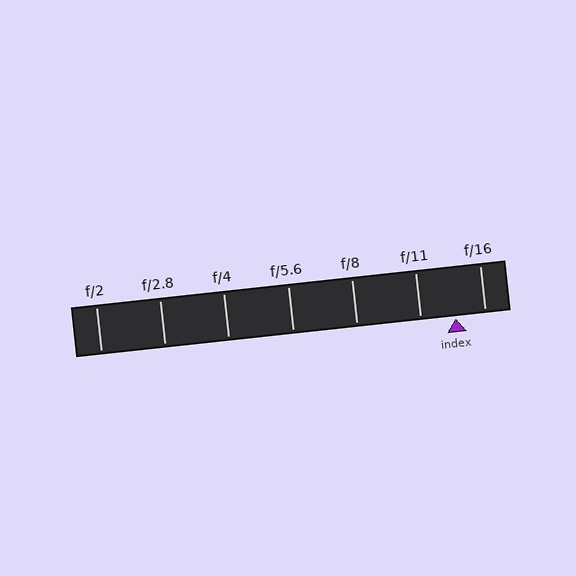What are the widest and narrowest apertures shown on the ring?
The widest aperture shown is f/2 and the narrowest is f/16.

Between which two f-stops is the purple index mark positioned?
The index mark is between f/11 and f/16.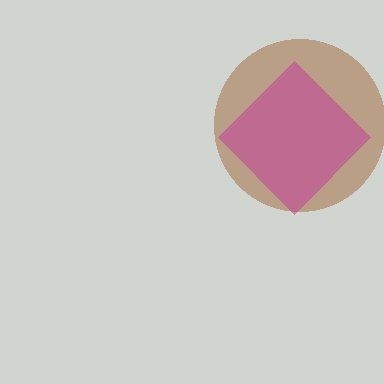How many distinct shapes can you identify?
There are 2 distinct shapes: a brown circle, a magenta diamond.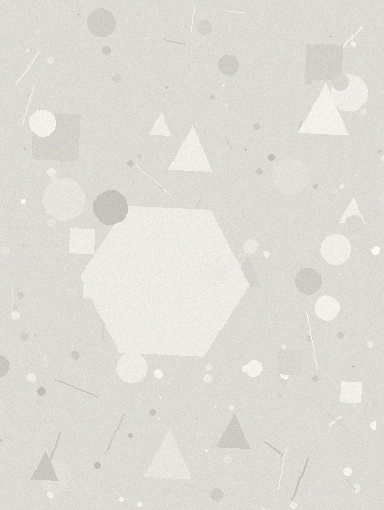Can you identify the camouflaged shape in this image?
The camouflaged shape is a hexagon.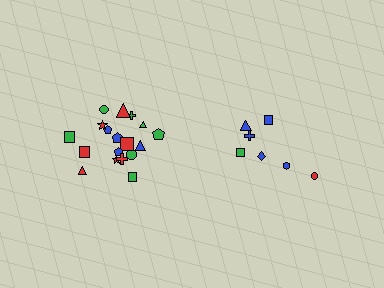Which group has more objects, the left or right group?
The left group.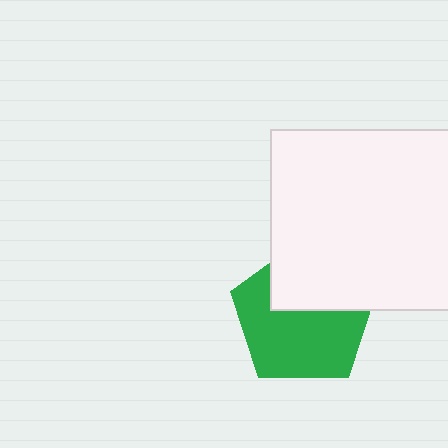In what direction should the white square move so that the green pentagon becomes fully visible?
The white square should move up. That is the shortest direction to clear the overlap and leave the green pentagon fully visible.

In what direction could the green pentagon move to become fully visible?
The green pentagon could move down. That would shift it out from behind the white square entirely.